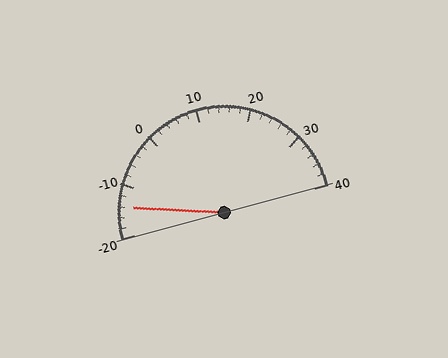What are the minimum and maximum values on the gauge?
The gauge ranges from -20 to 40.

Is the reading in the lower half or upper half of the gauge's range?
The reading is in the lower half of the range (-20 to 40).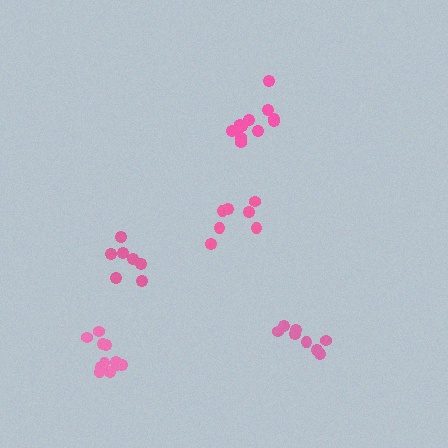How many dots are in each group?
Group 1: 12 dots, Group 2: 7 dots, Group 3: 7 dots, Group 4: 8 dots, Group 5: 11 dots (45 total).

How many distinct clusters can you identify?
There are 5 distinct clusters.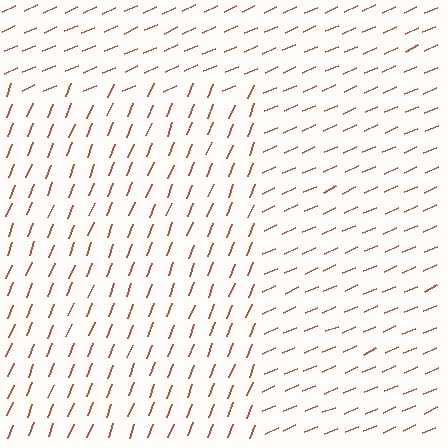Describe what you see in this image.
The image is filled with small brown line segments. A rectangle region in the image has lines oriented differently from the surrounding lines, creating a visible texture boundary.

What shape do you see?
I see a rectangle.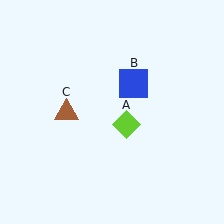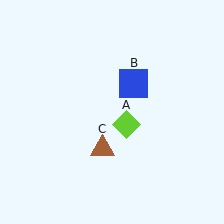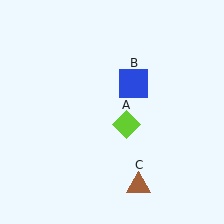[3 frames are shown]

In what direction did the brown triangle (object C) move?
The brown triangle (object C) moved down and to the right.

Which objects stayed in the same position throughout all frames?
Lime diamond (object A) and blue square (object B) remained stationary.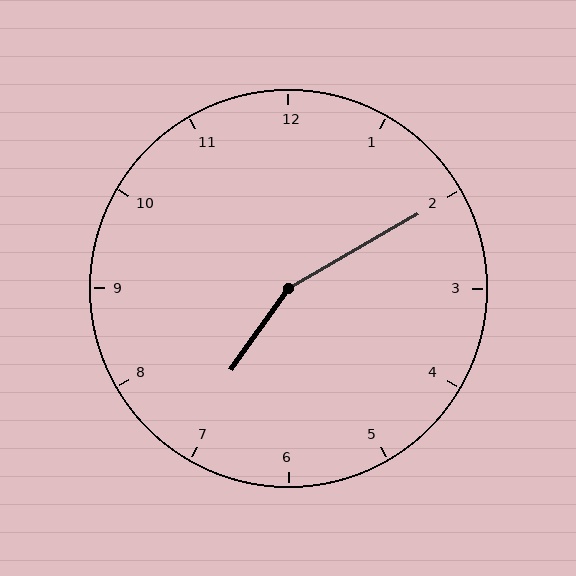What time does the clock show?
7:10.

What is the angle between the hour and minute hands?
Approximately 155 degrees.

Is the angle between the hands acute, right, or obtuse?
It is obtuse.